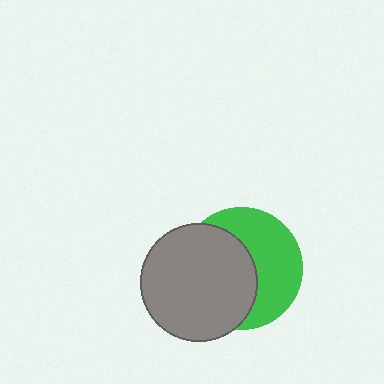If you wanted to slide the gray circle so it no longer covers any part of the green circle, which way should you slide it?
Slide it left — that is the most direct way to separate the two shapes.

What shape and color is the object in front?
The object in front is a gray circle.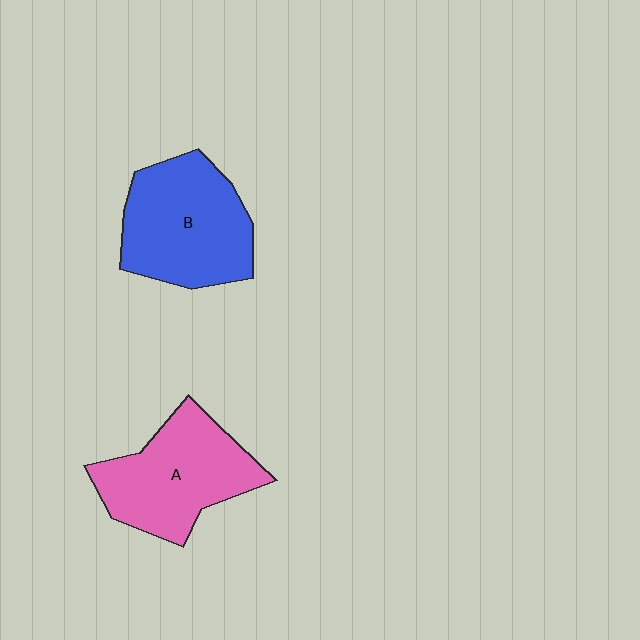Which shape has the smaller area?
Shape A (pink).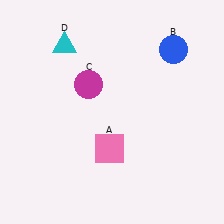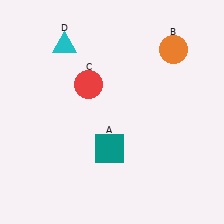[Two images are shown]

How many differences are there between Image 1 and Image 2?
There are 3 differences between the two images.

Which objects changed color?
A changed from pink to teal. B changed from blue to orange. C changed from magenta to red.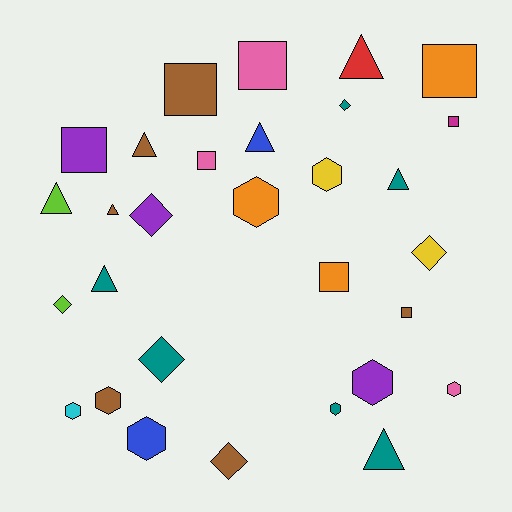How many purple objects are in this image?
There are 3 purple objects.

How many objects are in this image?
There are 30 objects.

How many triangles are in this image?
There are 8 triangles.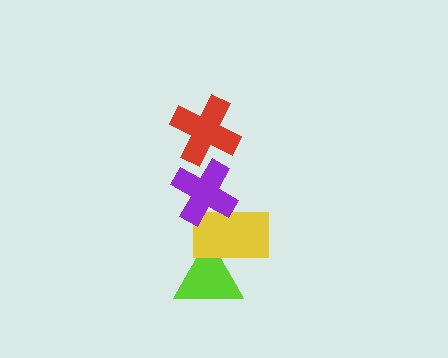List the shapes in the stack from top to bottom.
From top to bottom: the red cross, the purple cross, the yellow rectangle, the lime triangle.